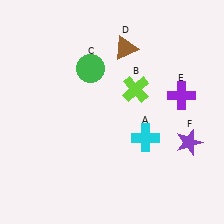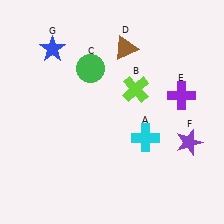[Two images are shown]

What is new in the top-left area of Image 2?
A blue star (G) was added in the top-left area of Image 2.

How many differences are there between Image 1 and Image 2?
There is 1 difference between the two images.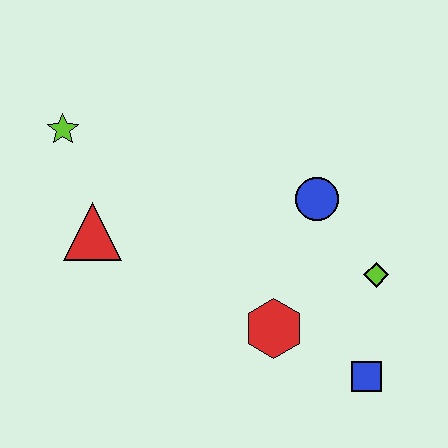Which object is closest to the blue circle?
The lime diamond is closest to the blue circle.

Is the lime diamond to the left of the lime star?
No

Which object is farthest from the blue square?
The lime star is farthest from the blue square.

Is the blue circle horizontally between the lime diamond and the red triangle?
Yes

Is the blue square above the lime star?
No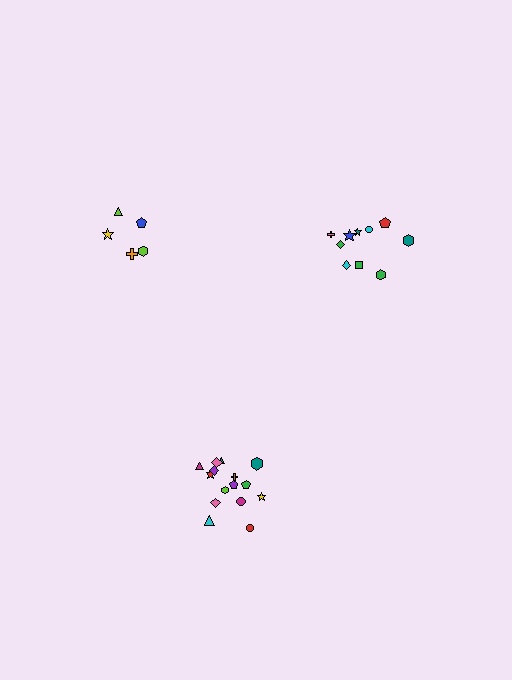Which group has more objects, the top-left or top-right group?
The top-right group.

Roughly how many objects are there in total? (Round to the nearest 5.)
Roughly 30 objects in total.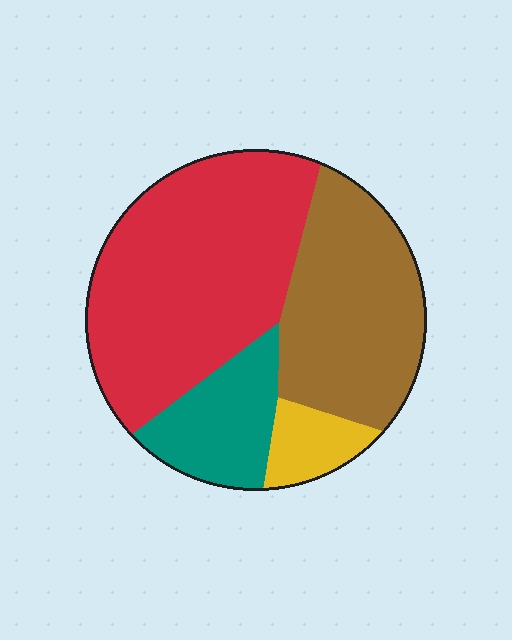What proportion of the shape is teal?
Teal takes up about one sixth (1/6) of the shape.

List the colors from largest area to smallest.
From largest to smallest: red, brown, teal, yellow.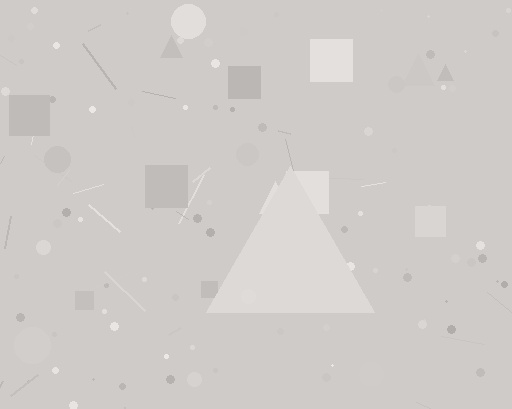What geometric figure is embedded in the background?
A triangle is embedded in the background.